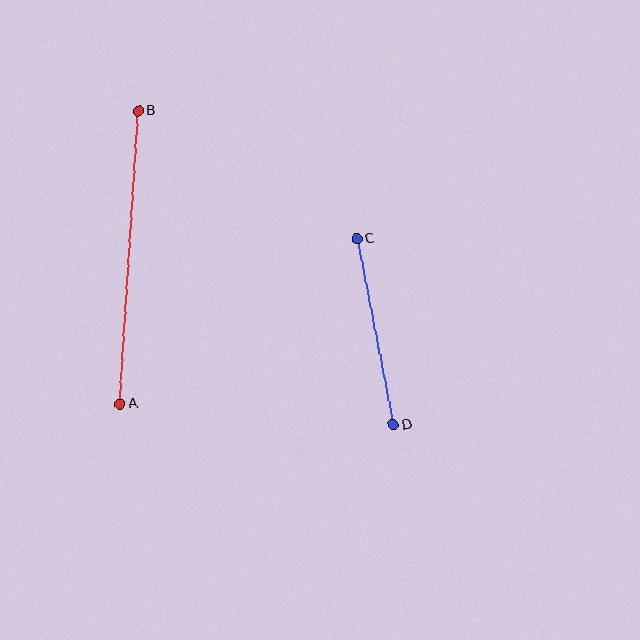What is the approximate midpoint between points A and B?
The midpoint is at approximately (129, 257) pixels.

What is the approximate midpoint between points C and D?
The midpoint is at approximately (375, 332) pixels.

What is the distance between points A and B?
The distance is approximately 294 pixels.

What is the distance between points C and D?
The distance is approximately 190 pixels.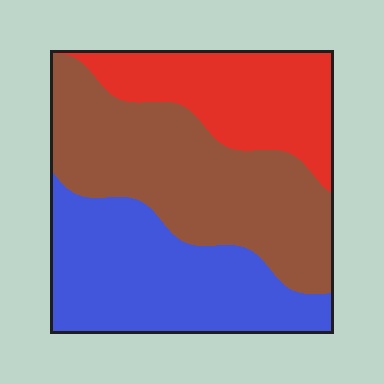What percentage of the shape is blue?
Blue takes up between a quarter and a half of the shape.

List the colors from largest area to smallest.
From largest to smallest: brown, blue, red.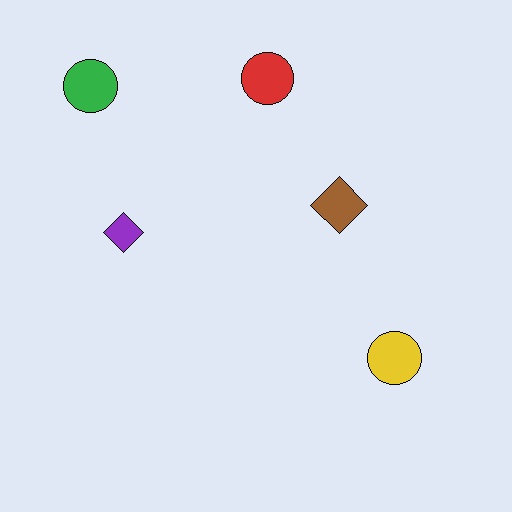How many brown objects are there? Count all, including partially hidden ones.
There is 1 brown object.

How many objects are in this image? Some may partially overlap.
There are 5 objects.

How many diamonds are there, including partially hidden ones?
There are 2 diamonds.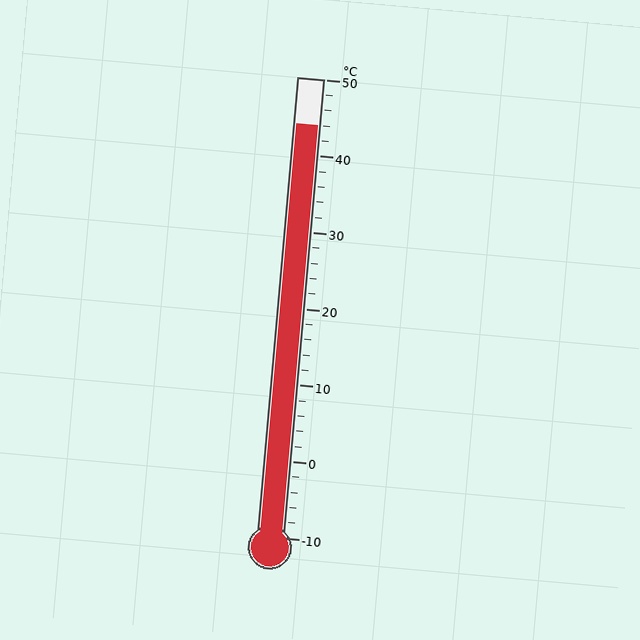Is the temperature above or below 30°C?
The temperature is above 30°C.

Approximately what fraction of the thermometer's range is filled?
The thermometer is filled to approximately 90% of its range.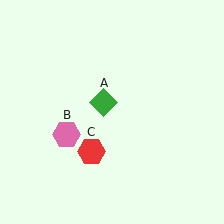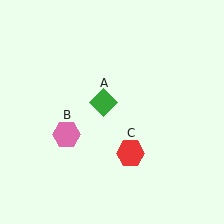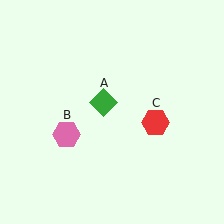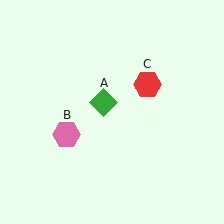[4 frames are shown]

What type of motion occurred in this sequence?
The red hexagon (object C) rotated counterclockwise around the center of the scene.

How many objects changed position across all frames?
1 object changed position: red hexagon (object C).